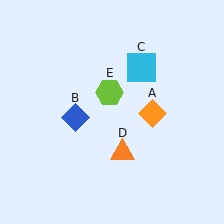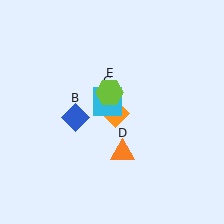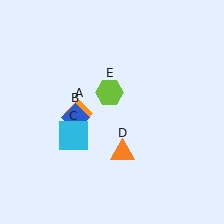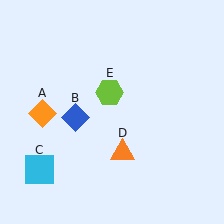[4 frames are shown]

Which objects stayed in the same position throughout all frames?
Blue diamond (object B) and orange triangle (object D) and lime hexagon (object E) remained stationary.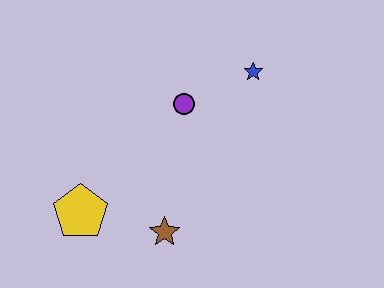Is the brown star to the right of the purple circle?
No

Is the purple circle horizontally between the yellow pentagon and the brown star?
No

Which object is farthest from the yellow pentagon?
The blue star is farthest from the yellow pentagon.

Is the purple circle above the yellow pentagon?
Yes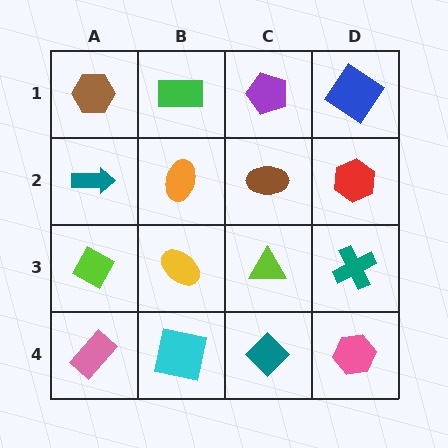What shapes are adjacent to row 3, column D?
A red hexagon (row 2, column D), a pink hexagon (row 4, column D), a lime triangle (row 3, column C).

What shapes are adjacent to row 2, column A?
A brown hexagon (row 1, column A), a lime diamond (row 3, column A), an orange ellipse (row 2, column B).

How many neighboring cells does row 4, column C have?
3.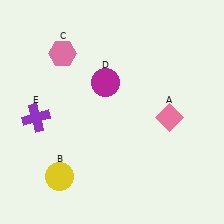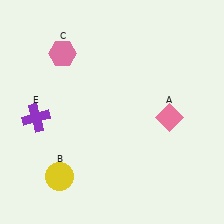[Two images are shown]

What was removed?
The magenta circle (D) was removed in Image 2.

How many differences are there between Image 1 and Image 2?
There is 1 difference between the two images.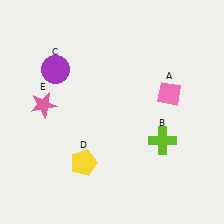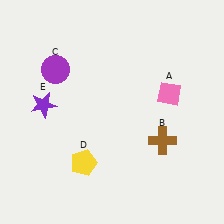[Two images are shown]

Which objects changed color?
B changed from lime to brown. E changed from pink to purple.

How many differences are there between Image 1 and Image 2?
There are 2 differences between the two images.